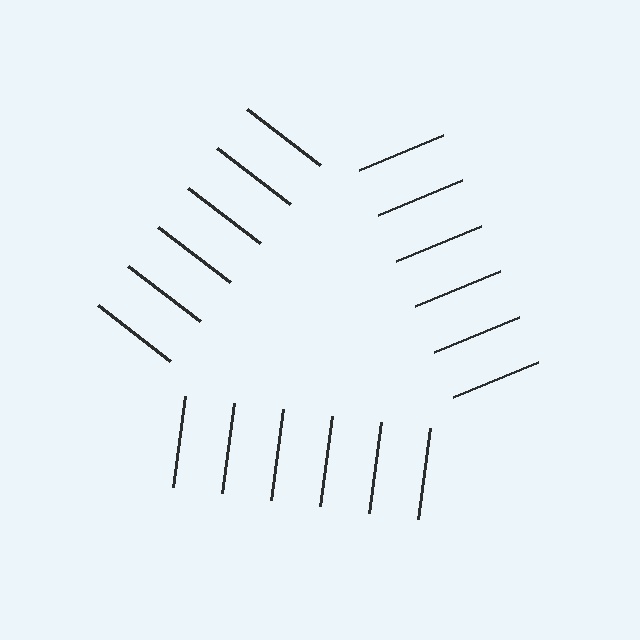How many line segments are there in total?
18 — 6 along each of the 3 edges.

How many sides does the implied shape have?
3 sides — the line-ends trace a triangle.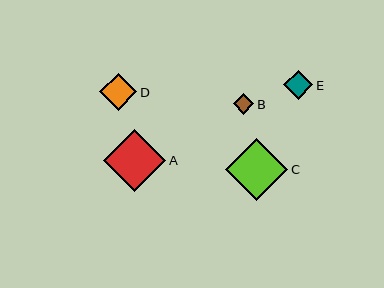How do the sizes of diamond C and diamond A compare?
Diamond C and diamond A are approximately the same size.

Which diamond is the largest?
Diamond C is the largest with a size of approximately 63 pixels.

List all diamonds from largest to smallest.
From largest to smallest: C, A, D, E, B.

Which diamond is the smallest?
Diamond B is the smallest with a size of approximately 20 pixels.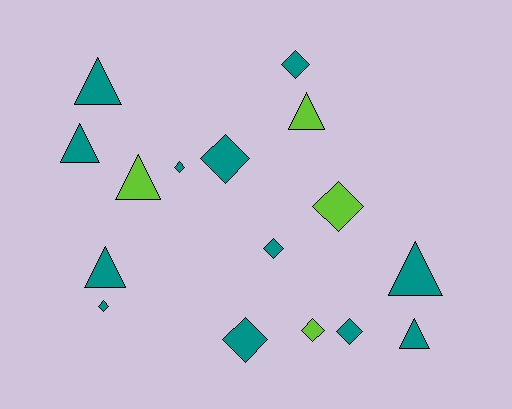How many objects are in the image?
There are 16 objects.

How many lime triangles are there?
There are 2 lime triangles.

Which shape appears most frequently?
Diamond, with 9 objects.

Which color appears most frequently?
Teal, with 12 objects.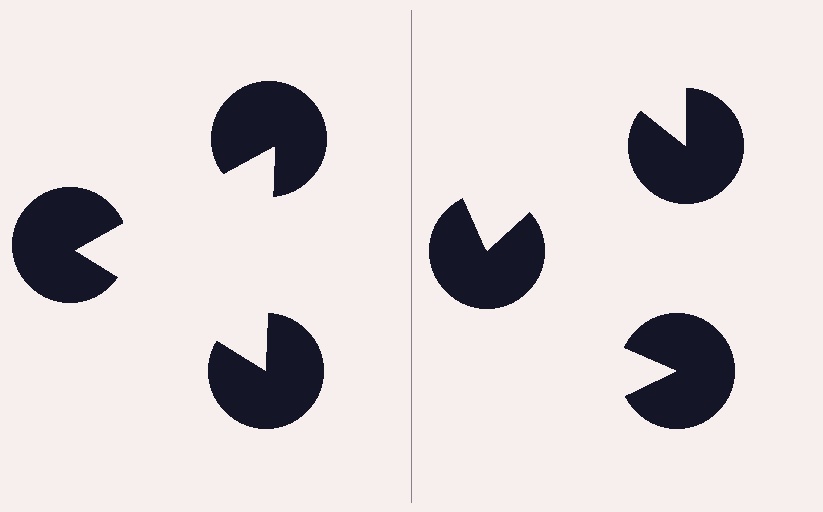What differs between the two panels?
The pac-man discs are positioned identically on both sides; only the wedge orientations differ. On the left they align to a triangle; on the right they are misaligned.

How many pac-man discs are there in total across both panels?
6 — 3 on each side.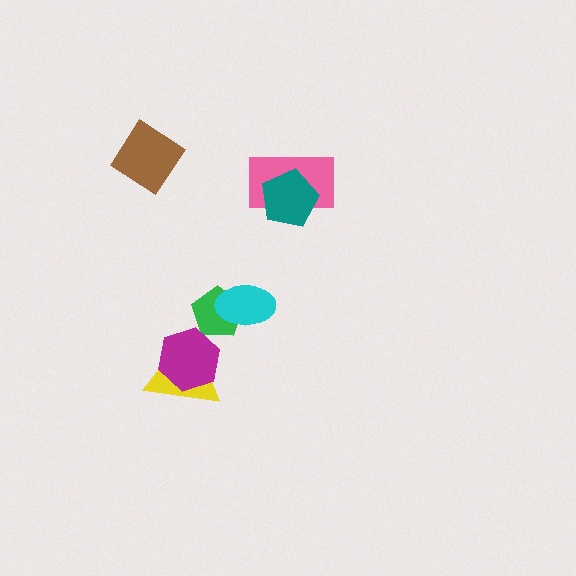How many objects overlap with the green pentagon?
1 object overlaps with the green pentagon.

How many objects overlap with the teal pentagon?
1 object overlaps with the teal pentagon.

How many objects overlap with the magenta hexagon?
1 object overlaps with the magenta hexagon.